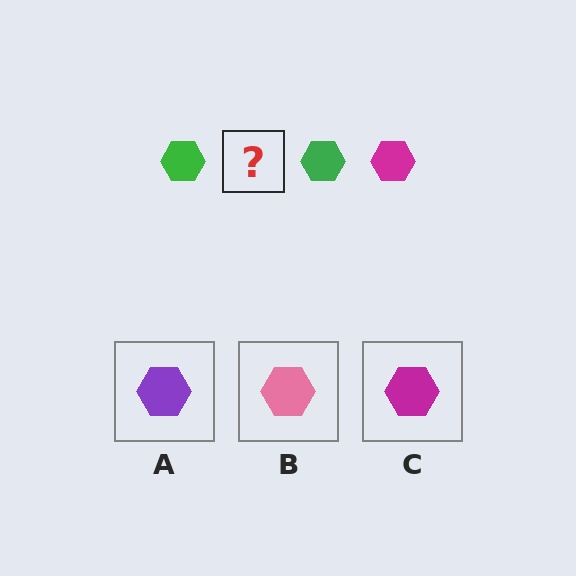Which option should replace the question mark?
Option C.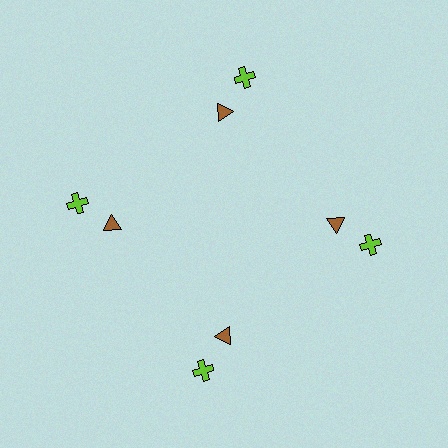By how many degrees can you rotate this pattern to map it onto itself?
The pattern maps onto itself every 90 degrees of rotation.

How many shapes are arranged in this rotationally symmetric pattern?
There are 8 shapes, arranged in 4 groups of 2.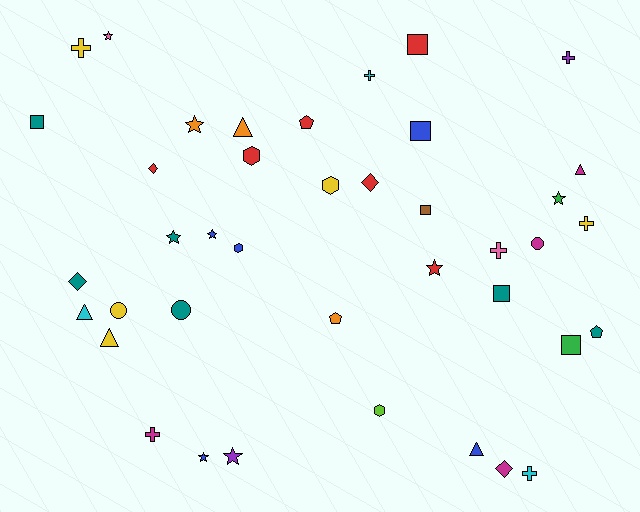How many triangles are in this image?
There are 5 triangles.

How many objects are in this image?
There are 40 objects.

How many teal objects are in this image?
There are 6 teal objects.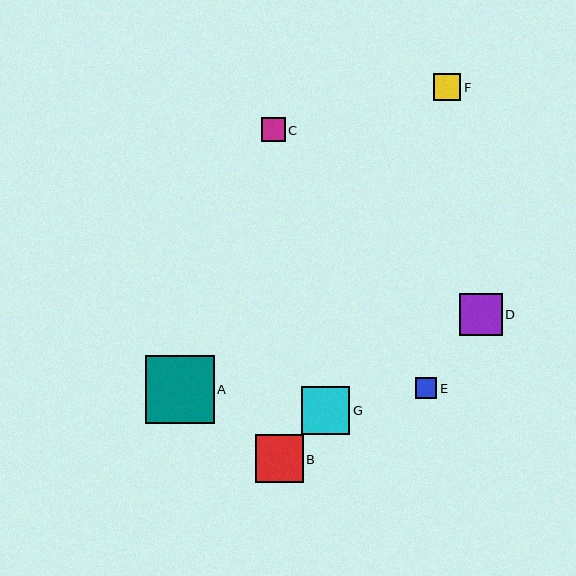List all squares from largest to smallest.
From largest to smallest: A, G, B, D, F, C, E.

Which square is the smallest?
Square E is the smallest with a size of approximately 21 pixels.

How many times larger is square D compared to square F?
Square D is approximately 1.5 times the size of square F.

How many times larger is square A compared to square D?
Square A is approximately 1.6 times the size of square D.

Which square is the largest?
Square A is the largest with a size of approximately 69 pixels.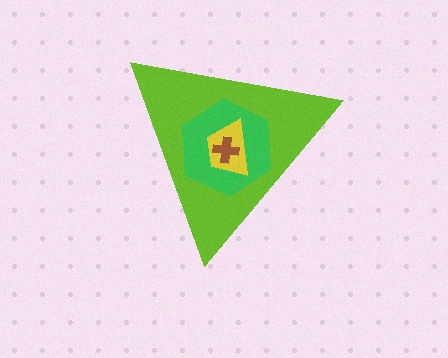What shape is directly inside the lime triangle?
The green hexagon.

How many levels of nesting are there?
4.